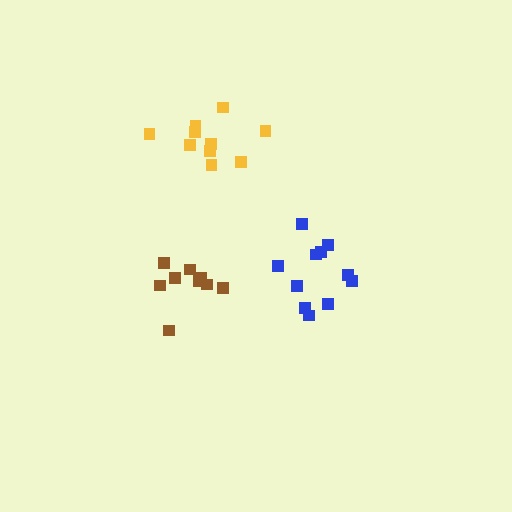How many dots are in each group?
Group 1: 11 dots, Group 2: 10 dots, Group 3: 9 dots (30 total).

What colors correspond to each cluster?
The clusters are colored: blue, yellow, brown.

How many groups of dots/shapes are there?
There are 3 groups.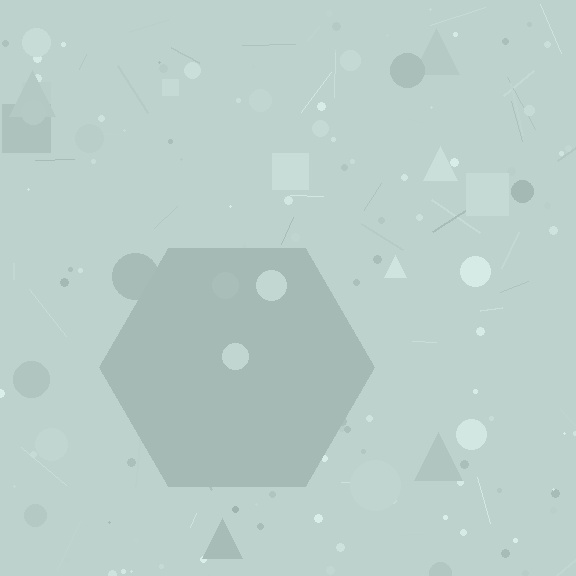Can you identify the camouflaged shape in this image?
The camouflaged shape is a hexagon.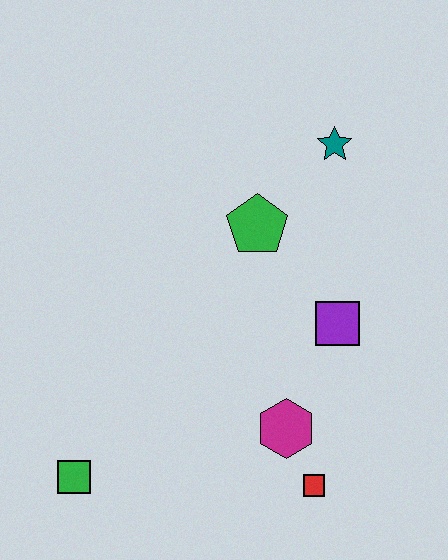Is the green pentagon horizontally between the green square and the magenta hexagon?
Yes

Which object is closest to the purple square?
The magenta hexagon is closest to the purple square.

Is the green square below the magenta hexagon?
Yes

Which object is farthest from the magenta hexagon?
The teal star is farthest from the magenta hexagon.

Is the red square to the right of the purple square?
No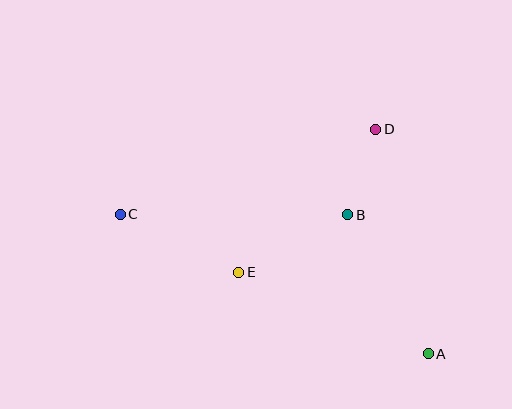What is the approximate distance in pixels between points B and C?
The distance between B and C is approximately 228 pixels.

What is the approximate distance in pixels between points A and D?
The distance between A and D is approximately 230 pixels.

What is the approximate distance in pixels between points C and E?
The distance between C and E is approximately 132 pixels.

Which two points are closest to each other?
Points B and D are closest to each other.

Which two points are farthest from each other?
Points A and C are farthest from each other.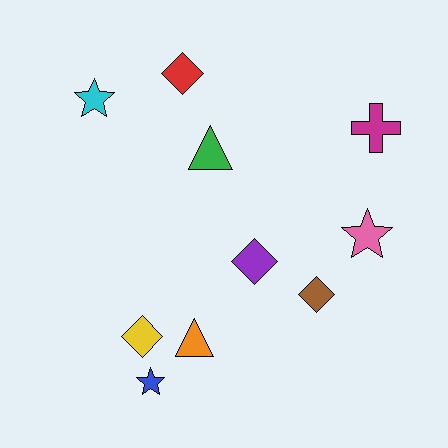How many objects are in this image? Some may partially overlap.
There are 10 objects.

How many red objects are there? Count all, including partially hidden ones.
There is 1 red object.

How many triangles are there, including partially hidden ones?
There are 2 triangles.